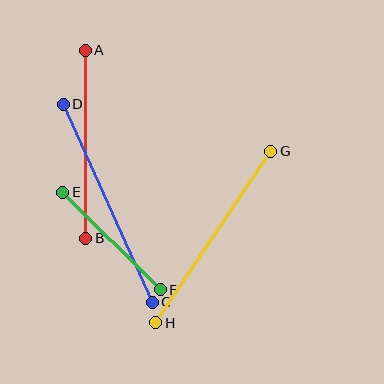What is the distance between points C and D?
The distance is approximately 217 pixels.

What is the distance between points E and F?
The distance is approximately 138 pixels.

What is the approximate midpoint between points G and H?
The midpoint is at approximately (213, 237) pixels.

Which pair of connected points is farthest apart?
Points C and D are farthest apart.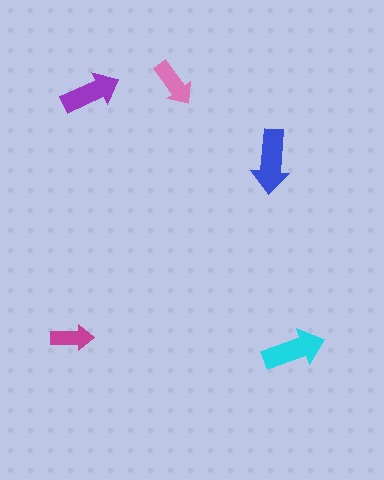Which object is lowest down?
The cyan arrow is bottommost.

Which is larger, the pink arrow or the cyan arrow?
The cyan one.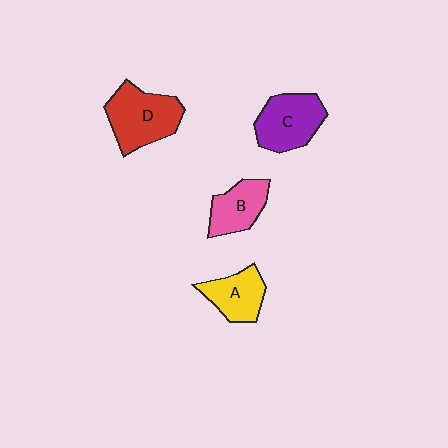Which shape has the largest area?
Shape D (red).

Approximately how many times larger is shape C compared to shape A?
Approximately 1.3 times.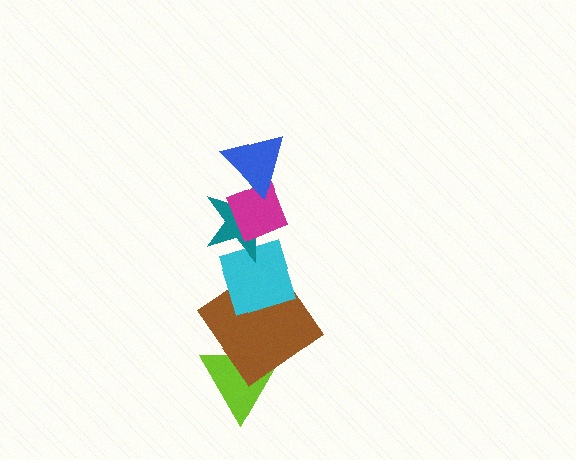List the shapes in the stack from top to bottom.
From top to bottom: the blue triangle, the magenta diamond, the teal star, the cyan diamond, the brown diamond, the lime triangle.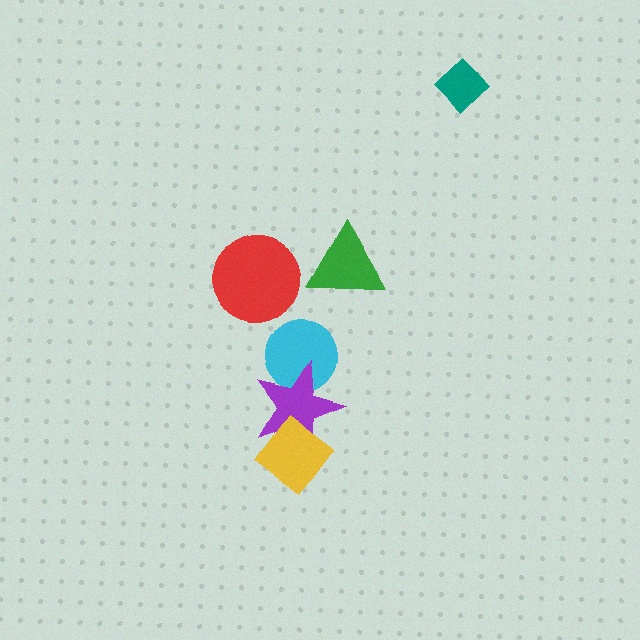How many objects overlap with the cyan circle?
1 object overlaps with the cyan circle.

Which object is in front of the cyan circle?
The purple star is in front of the cyan circle.